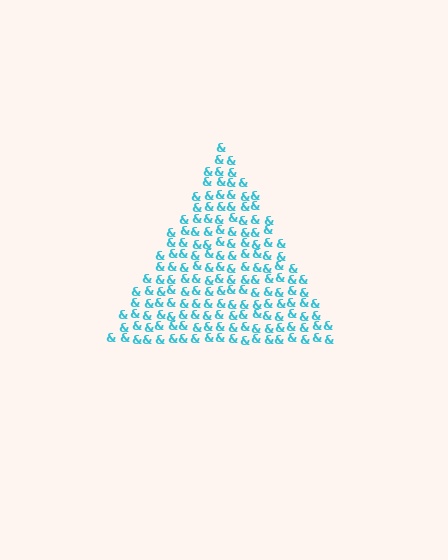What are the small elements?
The small elements are ampersands.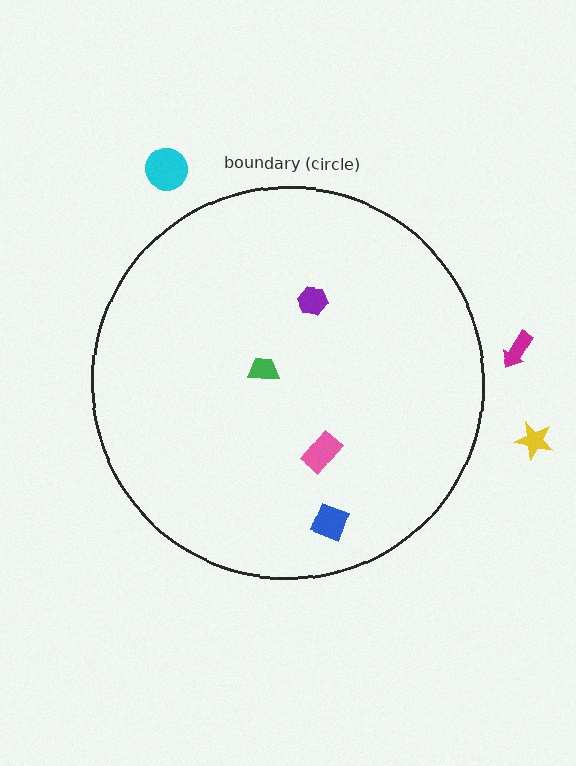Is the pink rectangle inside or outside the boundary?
Inside.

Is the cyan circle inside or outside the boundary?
Outside.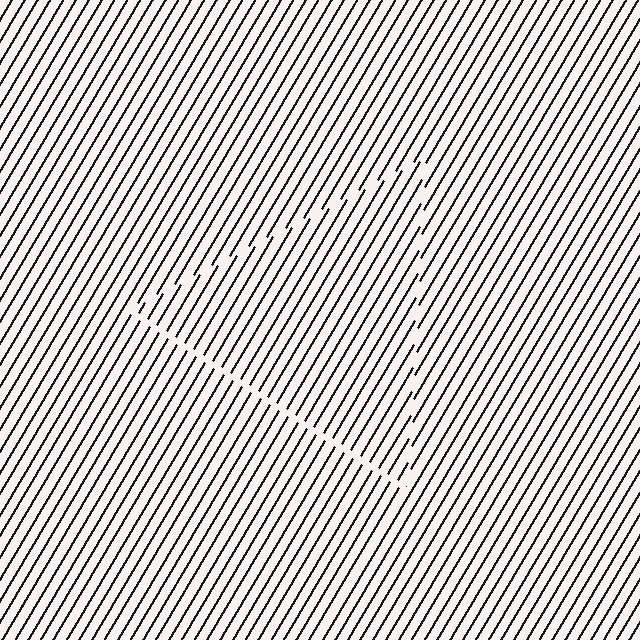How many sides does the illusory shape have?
3 sides — the line-ends trace a triangle.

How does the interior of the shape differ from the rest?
The interior of the shape contains the same grating, shifted by half a period — the contour is defined by the phase discontinuity where line-ends from the inner and outer gratings abut.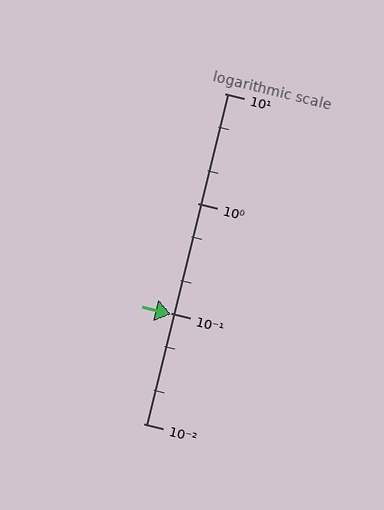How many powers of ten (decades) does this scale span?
The scale spans 3 decades, from 0.01 to 10.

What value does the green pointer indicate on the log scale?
The pointer indicates approximately 0.098.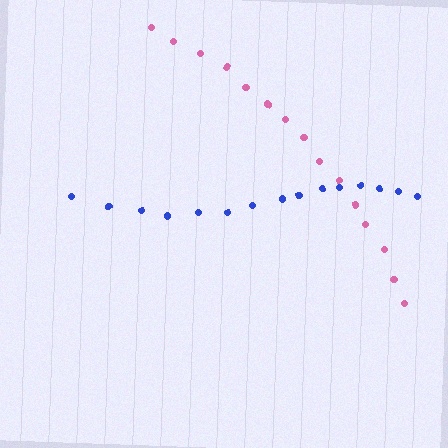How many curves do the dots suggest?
There are 2 distinct paths.